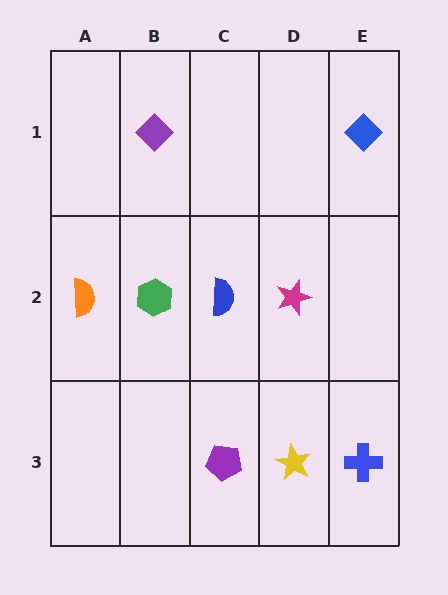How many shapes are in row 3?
3 shapes.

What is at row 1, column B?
A purple diamond.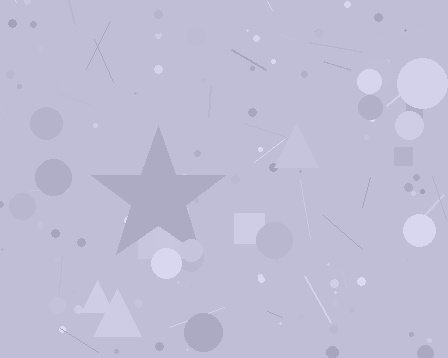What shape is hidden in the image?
A star is hidden in the image.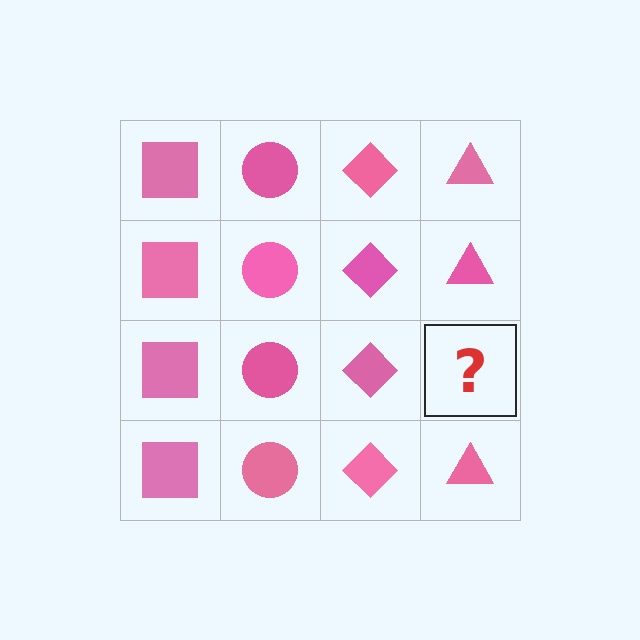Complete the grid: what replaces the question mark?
The question mark should be replaced with a pink triangle.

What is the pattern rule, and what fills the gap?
The rule is that each column has a consistent shape. The gap should be filled with a pink triangle.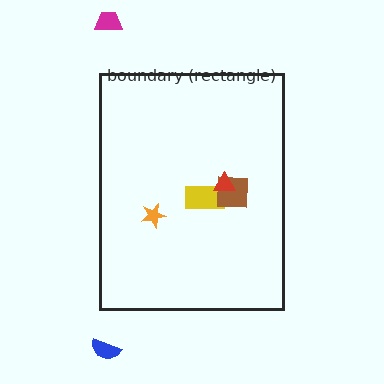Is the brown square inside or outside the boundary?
Inside.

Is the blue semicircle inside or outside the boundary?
Outside.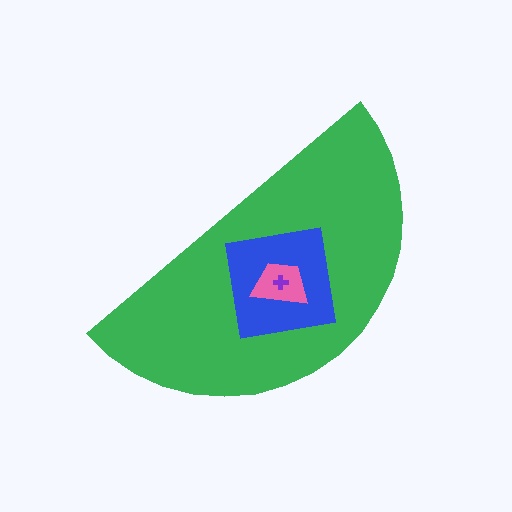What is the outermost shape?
The green semicircle.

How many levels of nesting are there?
4.